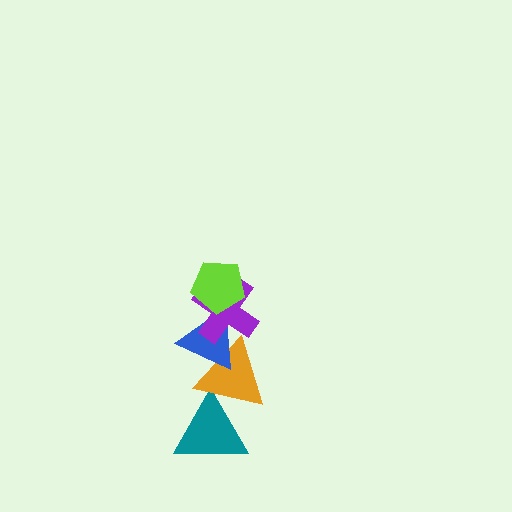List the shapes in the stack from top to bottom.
From top to bottom: the lime pentagon, the purple cross, the blue triangle, the orange triangle, the teal triangle.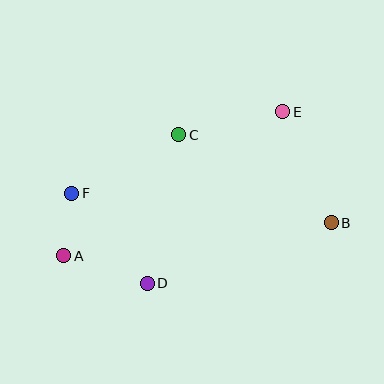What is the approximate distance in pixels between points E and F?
The distance between E and F is approximately 226 pixels.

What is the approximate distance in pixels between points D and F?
The distance between D and F is approximately 118 pixels.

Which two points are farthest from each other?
Points A and B are farthest from each other.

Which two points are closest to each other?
Points A and F are closest to each other.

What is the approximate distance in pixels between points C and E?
The distance between C and E is approximately 107 pixels.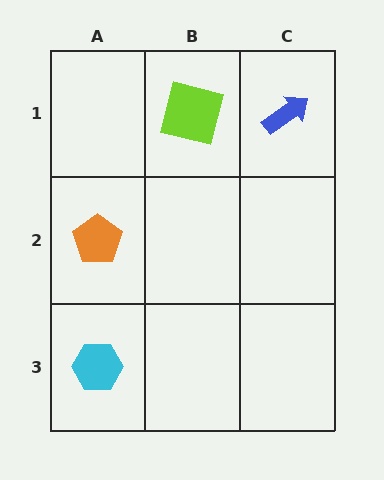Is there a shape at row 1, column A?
No, that cell is empty.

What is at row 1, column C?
A blue arrow.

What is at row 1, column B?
A lime square.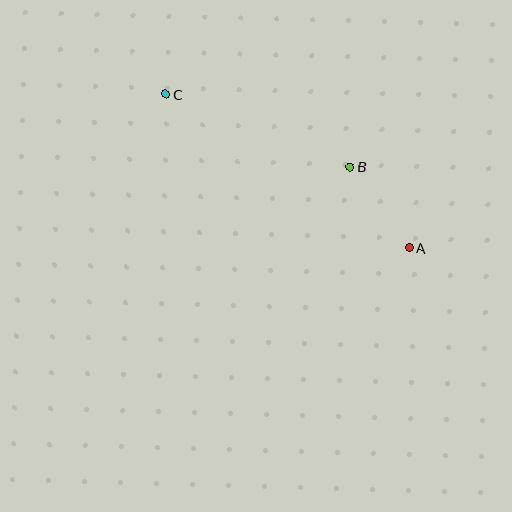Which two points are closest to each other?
Points A and B are closest to each other.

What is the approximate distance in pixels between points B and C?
The distance between B and C is approximately 198 pixels.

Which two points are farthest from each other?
Points A and C are farthest from each other.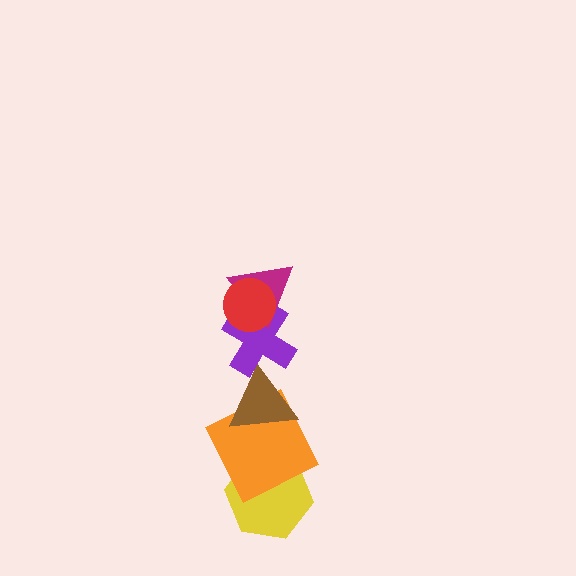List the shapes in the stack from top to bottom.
From top to bottom: the red circle, the magenta triangle, the purple cross, the brown triangle, the orange square, the yellow hexagon.